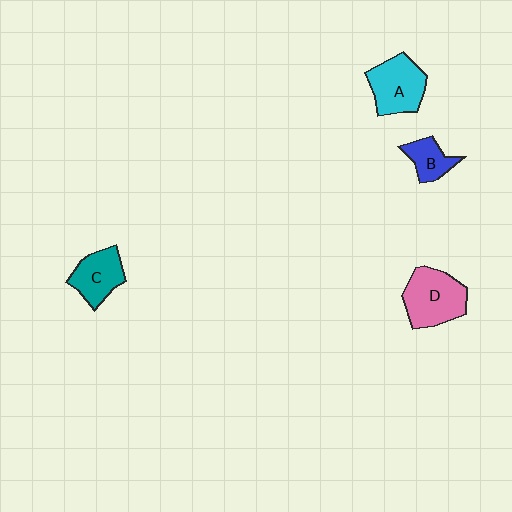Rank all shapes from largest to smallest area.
From largest to smallest: D (pink), A (cyan), C (teal), B (blue).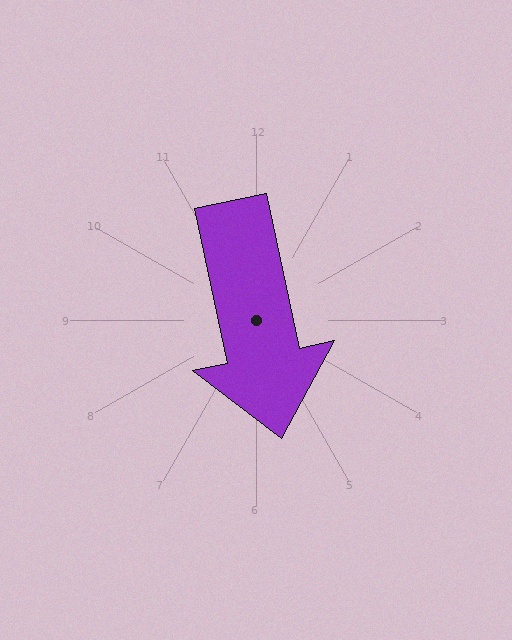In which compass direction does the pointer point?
South.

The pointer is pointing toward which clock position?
Roughly 6 o'clock.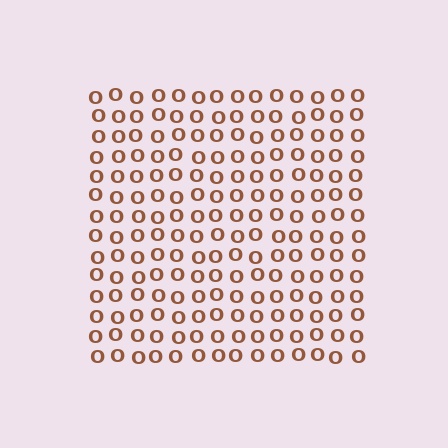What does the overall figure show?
The overall figure shows a square.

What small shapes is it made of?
It is made of small letter O's.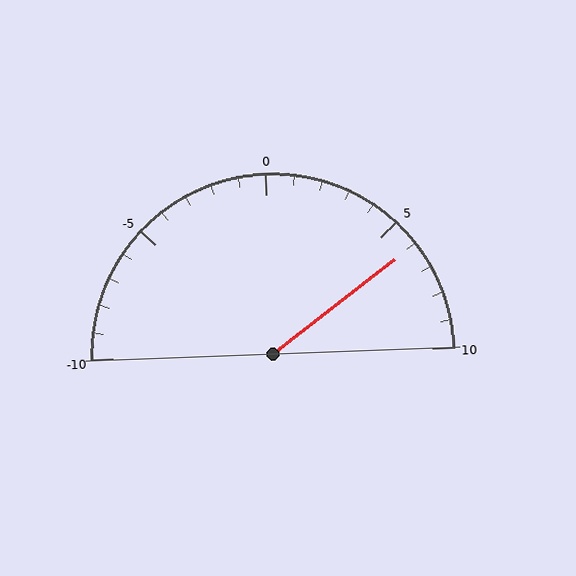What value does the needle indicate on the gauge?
The needle indicates approximately 6.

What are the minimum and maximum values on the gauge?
The gauge ranges from -10 to 10.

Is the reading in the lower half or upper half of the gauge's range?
The reading is in the upper half of the range (-10 to 10).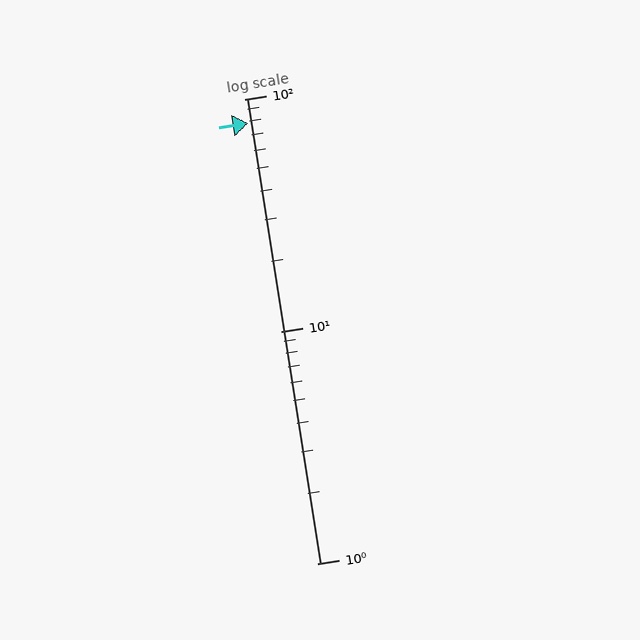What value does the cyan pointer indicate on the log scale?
The pointer indicates approximately 79.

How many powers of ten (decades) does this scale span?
The scale spans 2 decades, from 1 to 100.